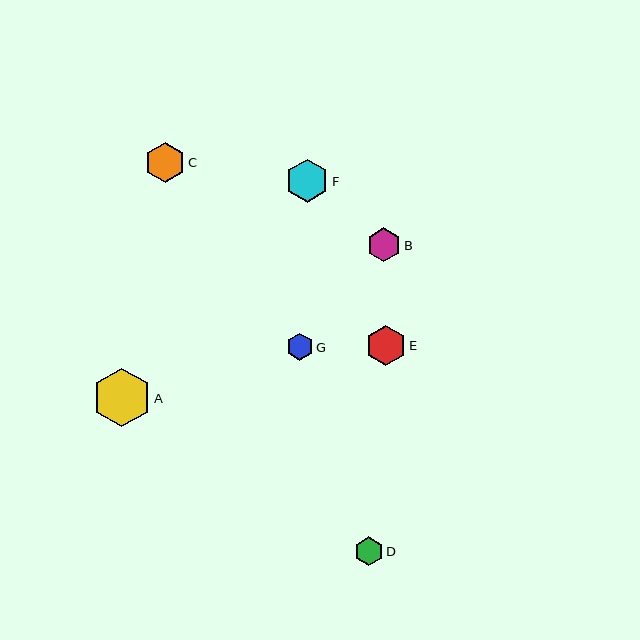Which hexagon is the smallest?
Hexagon G is the smallest with a size of approximately 27 pixels.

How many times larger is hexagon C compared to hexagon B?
Hexagon C is approximately 1.2 times the size of hexagon B.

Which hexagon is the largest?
Hexagon A is the largest with a size of approximately 58 pixels.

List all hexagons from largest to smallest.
From largest to smallest: A, F, E, C, B, D, G.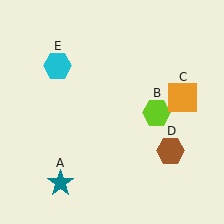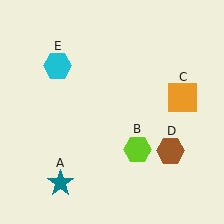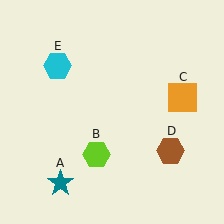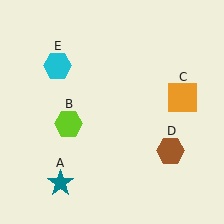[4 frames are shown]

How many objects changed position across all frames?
1 object changed position: lime hexagon (object B).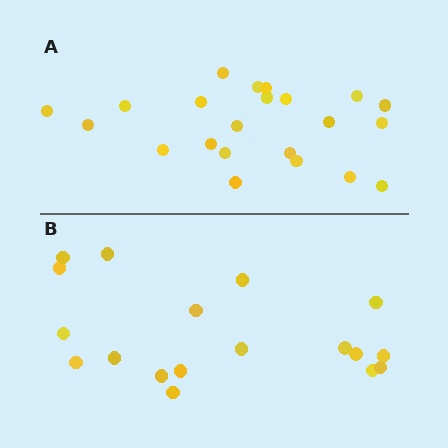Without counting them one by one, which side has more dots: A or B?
Region A (the top region) has more dots.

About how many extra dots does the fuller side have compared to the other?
Region A has about 4 more dots than region B.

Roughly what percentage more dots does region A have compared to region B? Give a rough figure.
About 20% more.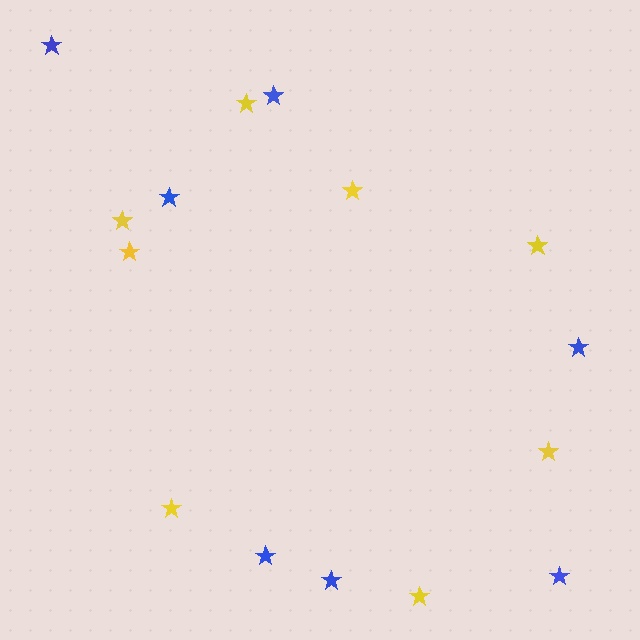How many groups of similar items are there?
There are 2 groups: one group of yellow stars (8) and one group of blue stars (7).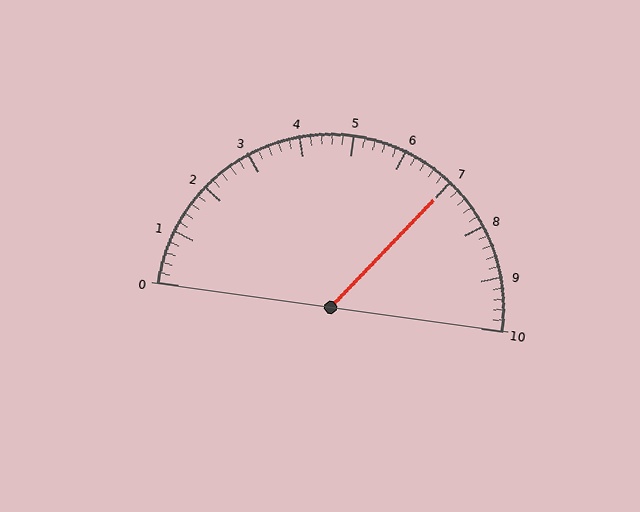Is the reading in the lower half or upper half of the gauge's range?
The reading is in the upper half of the range (0 to 10).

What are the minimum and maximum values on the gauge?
The gauge ranges from 0 to 10.